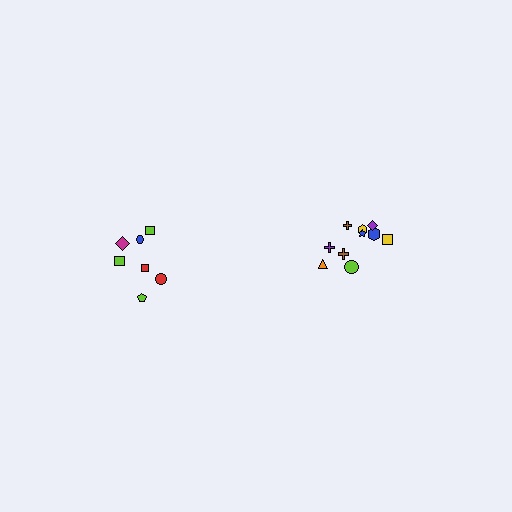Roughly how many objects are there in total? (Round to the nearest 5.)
Roughly 15 objects in total.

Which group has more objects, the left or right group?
The right group.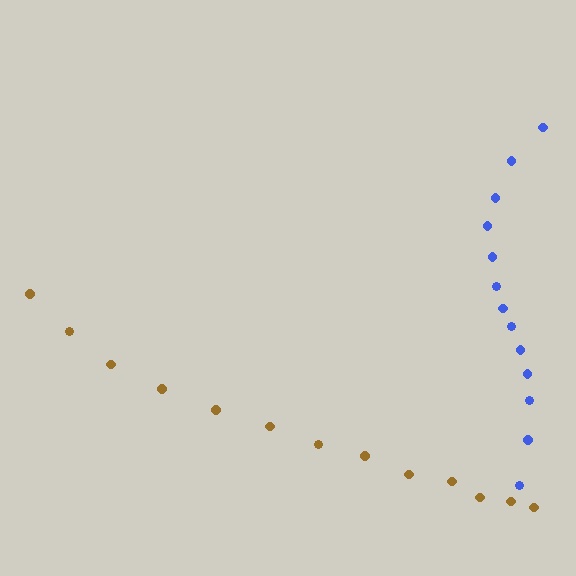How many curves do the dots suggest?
There are 2 distinct paths.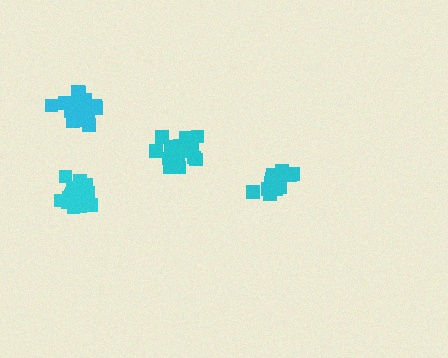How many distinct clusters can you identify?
There are 4 distinct clusters.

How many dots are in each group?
Group 1: 16 dots, Group 2: 19 dots, Group 3: 19 dots, Group 4: 19 dots (73 total).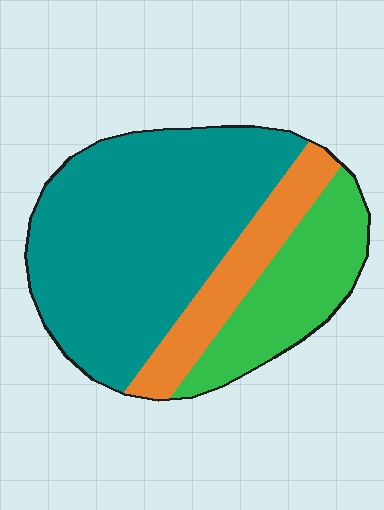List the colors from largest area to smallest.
From largest to smallest: teal, green, orange.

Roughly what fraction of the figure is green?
Green covers 23% of the figure.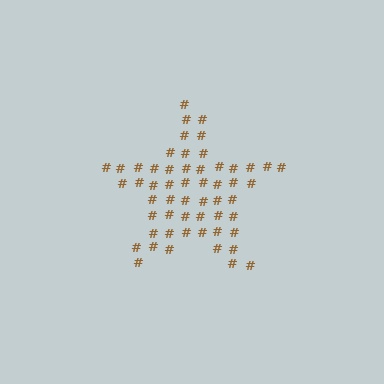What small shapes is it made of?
It is made of small hash symbols.